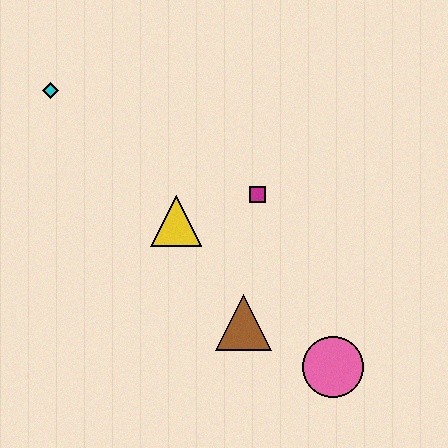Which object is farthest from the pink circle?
The cyan diamond is farthest from the pink circle.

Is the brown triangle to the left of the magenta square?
Yes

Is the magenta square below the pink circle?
No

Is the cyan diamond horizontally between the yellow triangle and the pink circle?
No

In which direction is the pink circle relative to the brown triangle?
The pink circle is to the right of the brown triangle.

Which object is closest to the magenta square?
The yellow triangle is closest to the magenta square.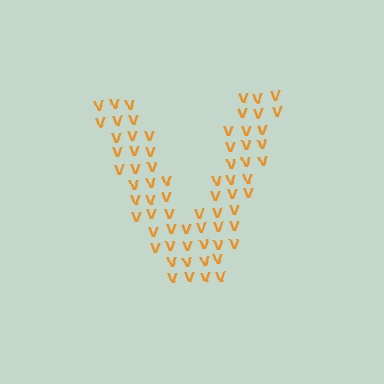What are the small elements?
The small elements are letter V's.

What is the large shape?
The large shape is the letter V.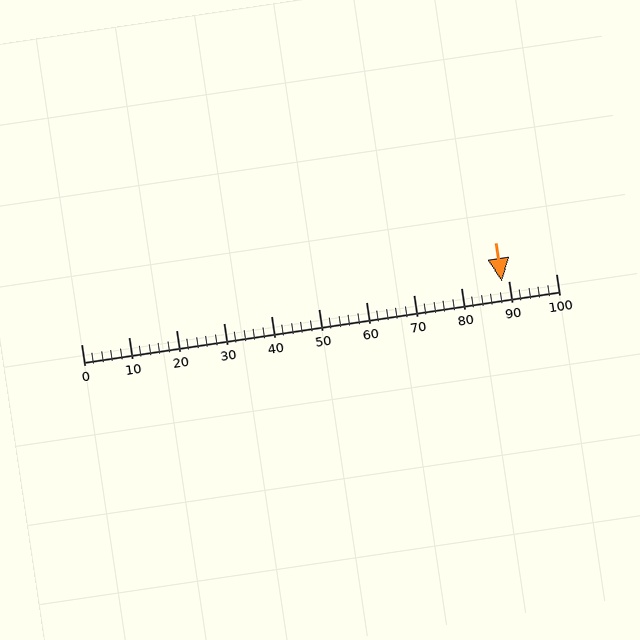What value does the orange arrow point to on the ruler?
The orange arrow points to approximately 89.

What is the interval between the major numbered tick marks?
The major tick marks are spaced 10 units apart.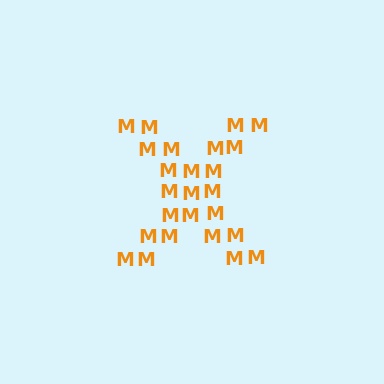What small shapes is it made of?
It is made of small letter M's.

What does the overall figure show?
The overall figure shows the letter X.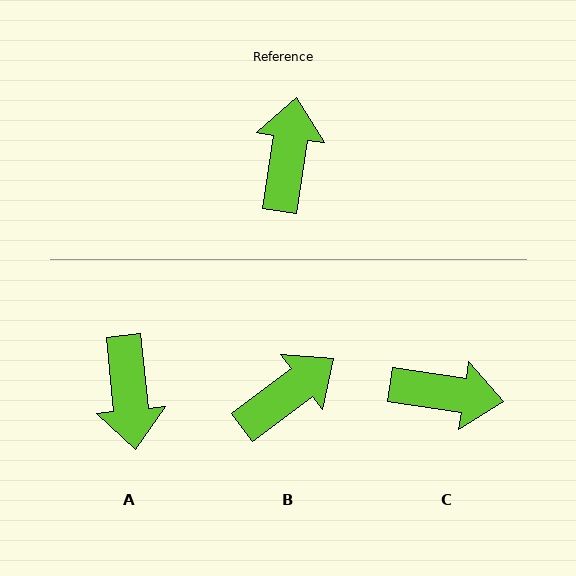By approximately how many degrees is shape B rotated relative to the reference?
Approximately 44 degrees clockwise.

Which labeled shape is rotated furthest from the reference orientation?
A, about 166 degrees away.